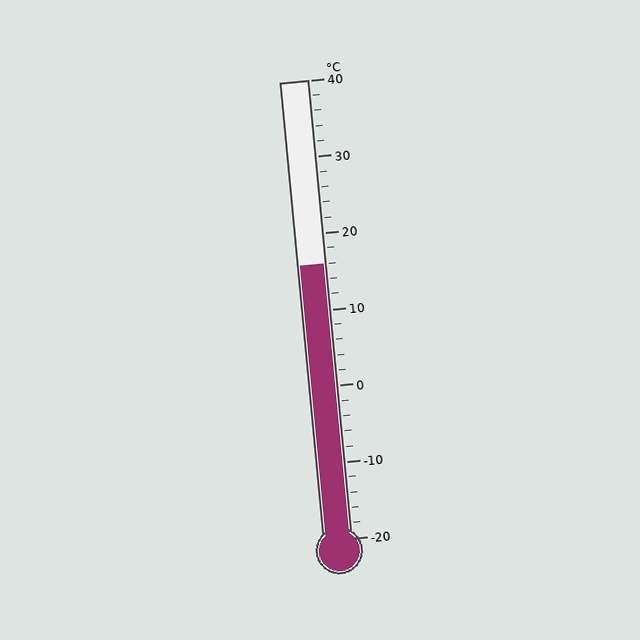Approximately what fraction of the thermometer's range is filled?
The thermometer is filled to approximately 60% of its range.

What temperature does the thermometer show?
The thermometer shows approximately 16°C.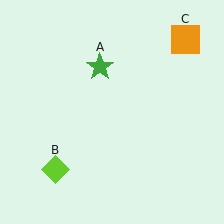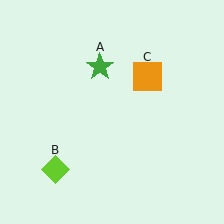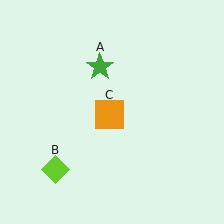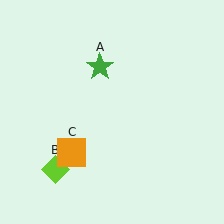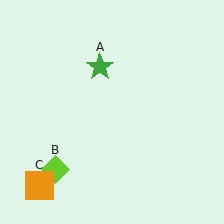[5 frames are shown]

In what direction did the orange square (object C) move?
The orange square (object C) moved down and to the left.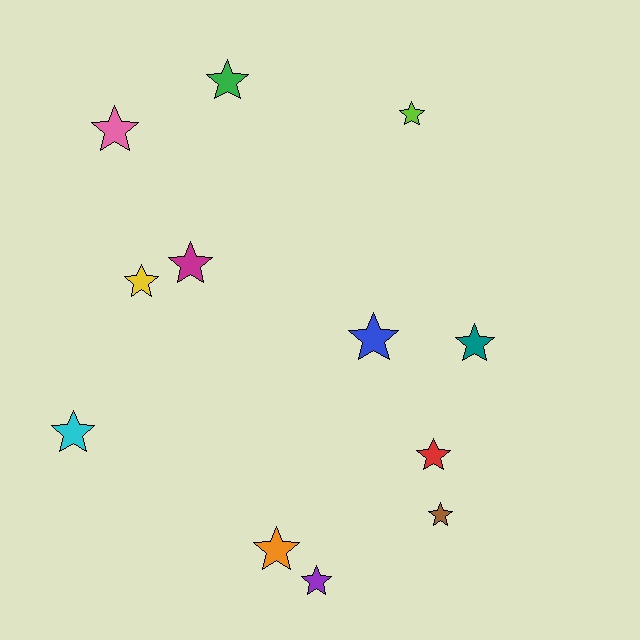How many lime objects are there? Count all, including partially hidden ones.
There is 1 lime object.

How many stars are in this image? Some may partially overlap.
There are 12 stars.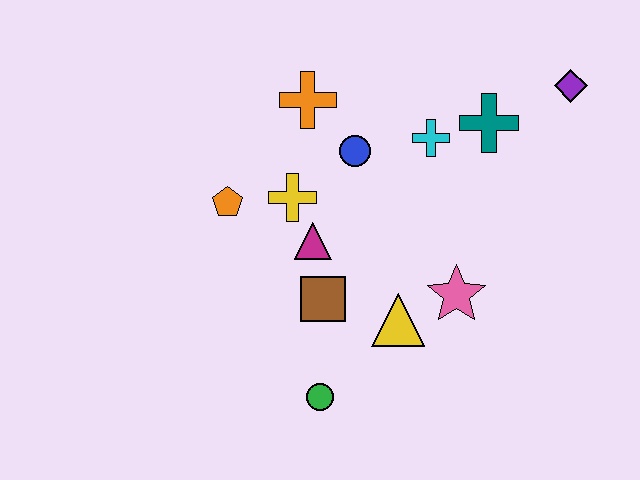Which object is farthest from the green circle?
The purple diamond is farthest from the green circle.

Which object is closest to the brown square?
The magenta triangle is closest to the brown square.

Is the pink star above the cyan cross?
No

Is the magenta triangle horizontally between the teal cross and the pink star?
No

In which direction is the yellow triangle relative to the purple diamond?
The yellow triangle is below the purple diamond.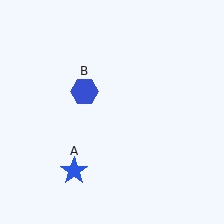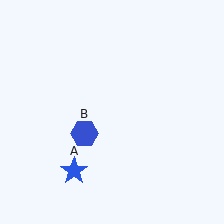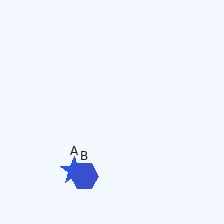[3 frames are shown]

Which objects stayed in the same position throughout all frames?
Blue star (object A) remained stationary.